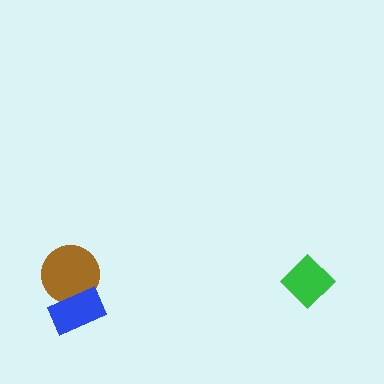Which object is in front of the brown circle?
The blue rectangle is in front of the brown circle.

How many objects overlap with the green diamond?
0 objects overlap with the green diamond.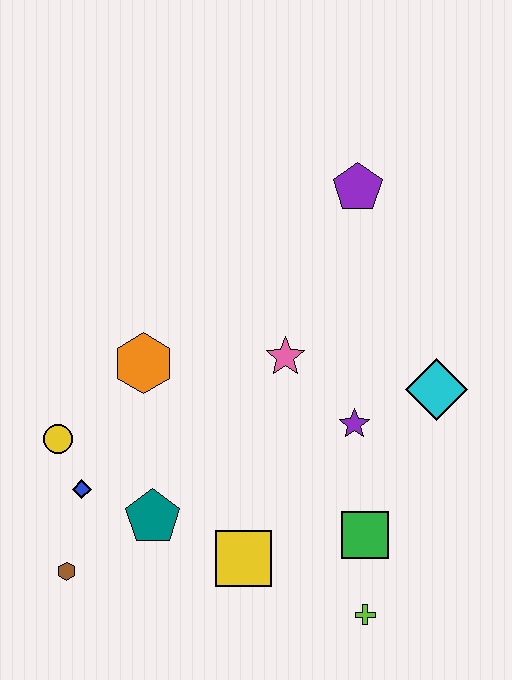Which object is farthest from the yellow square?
The purple pentagon is farthest from the yellow square.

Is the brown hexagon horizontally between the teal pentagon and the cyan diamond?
No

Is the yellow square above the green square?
No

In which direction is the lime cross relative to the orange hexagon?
The lime cross is below the orange hexagon.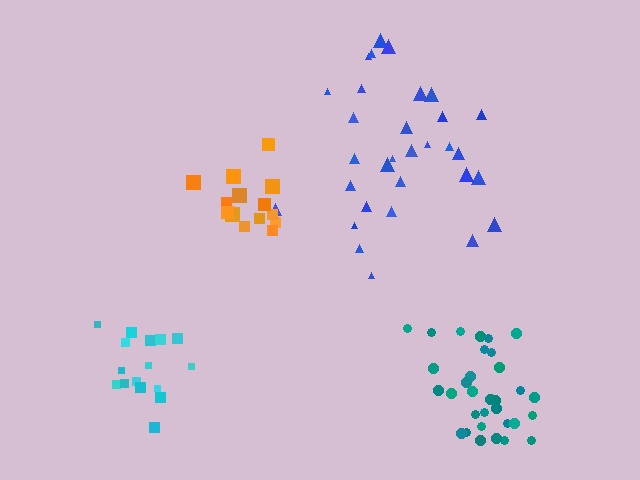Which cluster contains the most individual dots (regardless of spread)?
Teal (32).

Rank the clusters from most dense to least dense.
teal, orange, cyan, blue.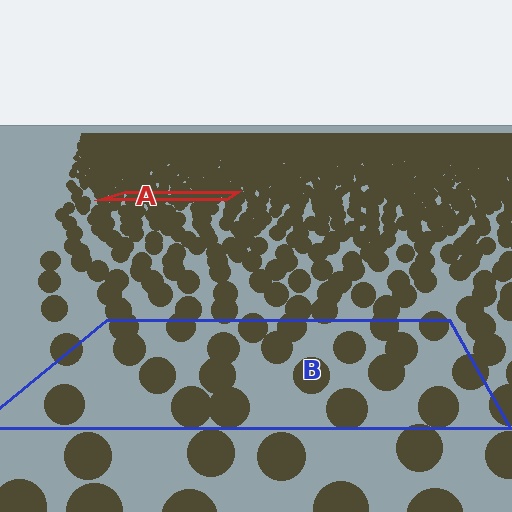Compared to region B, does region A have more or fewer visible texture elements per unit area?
Region A has more texture elements per unit area — they are packed more densely because it is farther away.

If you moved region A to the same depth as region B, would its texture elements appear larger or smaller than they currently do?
They would appear larger. At a closer depth, the same texture elements are projected at a bigger on-screen size.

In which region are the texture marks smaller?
The texture marks are smaller in region A, because it is farther away.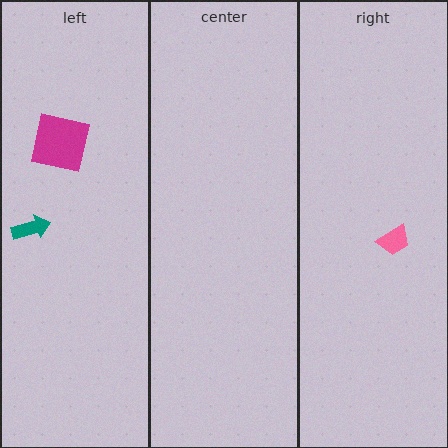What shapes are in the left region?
The teal arrow, the magenta square.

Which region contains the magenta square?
The left region.